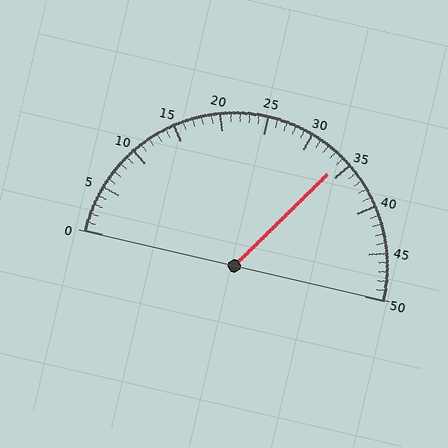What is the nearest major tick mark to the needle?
The nearest major tick mark is 35.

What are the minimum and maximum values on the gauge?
The gauge ranges from 0 to 50.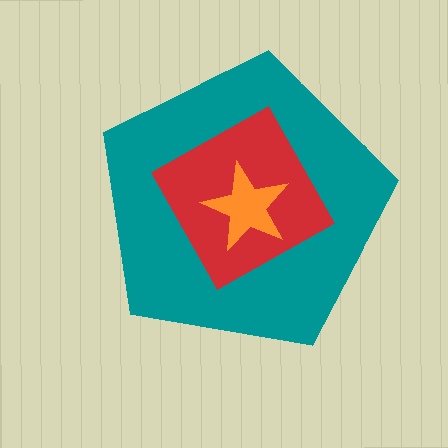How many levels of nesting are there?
3.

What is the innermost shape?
The orange star.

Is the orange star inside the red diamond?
Yes.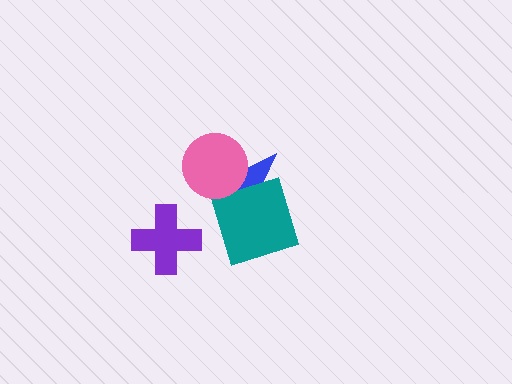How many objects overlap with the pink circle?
2 objects overlap with the pink circle.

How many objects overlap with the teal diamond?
2 objects overlap with the teal diamond.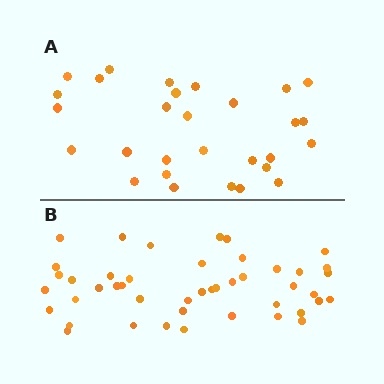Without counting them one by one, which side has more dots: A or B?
Region B (the bottom region) has more dots.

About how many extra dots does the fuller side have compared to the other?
Region B has approximately 15 more dots than region A.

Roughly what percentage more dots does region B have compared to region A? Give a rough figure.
About 55% more.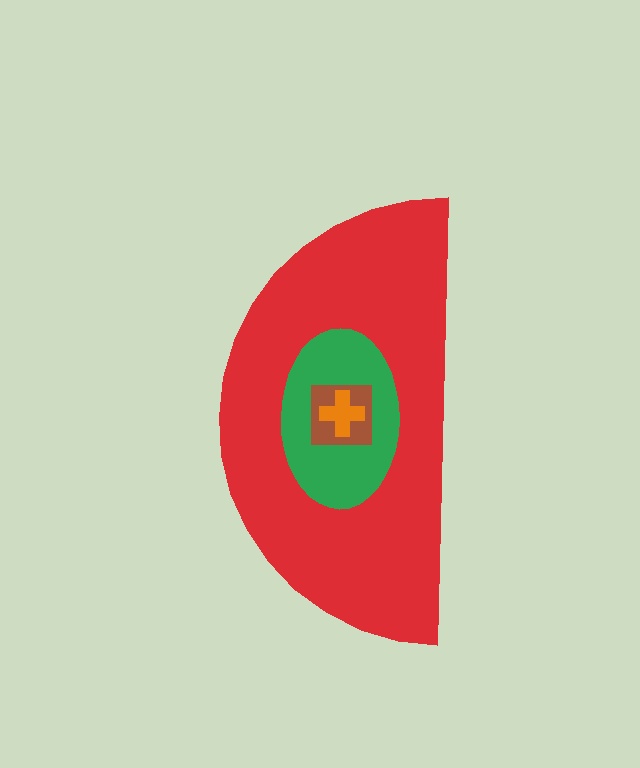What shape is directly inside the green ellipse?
The brown square.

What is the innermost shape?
The orange cross.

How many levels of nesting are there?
4.